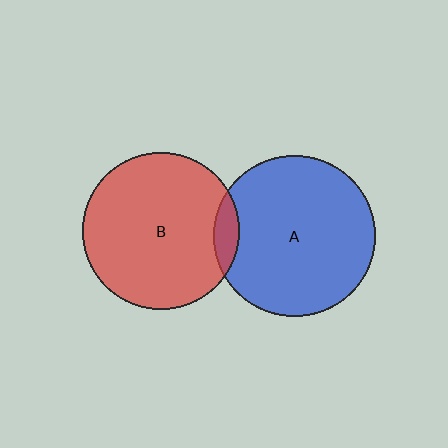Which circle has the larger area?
Circle A (blue).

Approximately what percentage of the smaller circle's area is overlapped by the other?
Approximately 10%.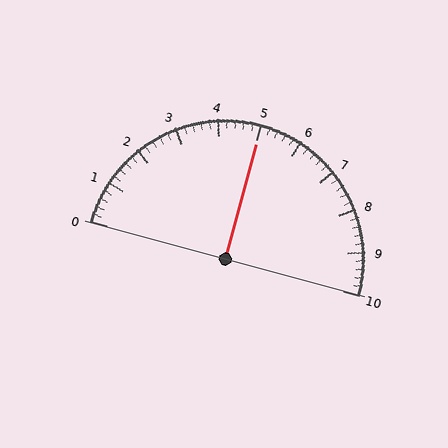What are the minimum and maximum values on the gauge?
The gauge ranges from 0 to 10.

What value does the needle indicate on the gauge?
The needle indicates approximately 5.0.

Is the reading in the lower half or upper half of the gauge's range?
The reading is in the upper half of the range (0 to 10).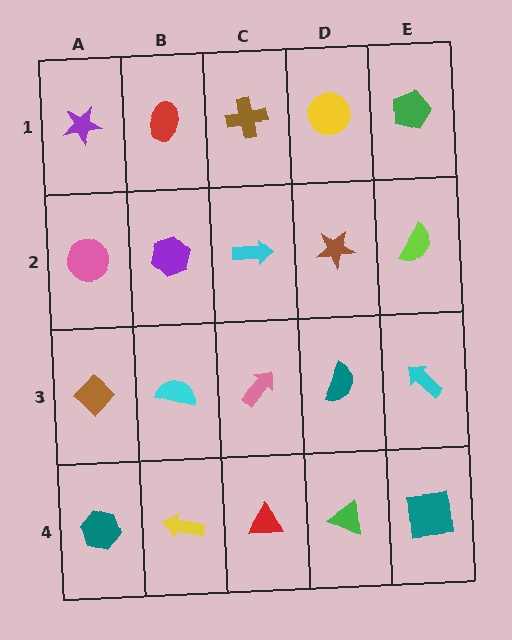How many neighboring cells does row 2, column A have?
3.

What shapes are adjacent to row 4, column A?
A brown diamond (row 3, column A), a yellow arrow (row 4, column B).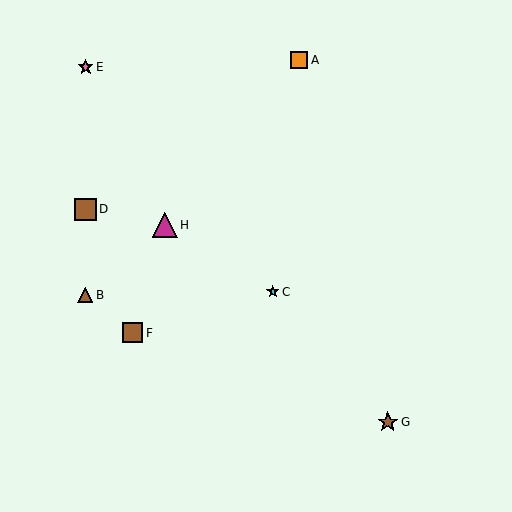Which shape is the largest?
The magenta triangle (labeled H) is the largest.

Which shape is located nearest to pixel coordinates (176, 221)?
The magenta triangle (labeled H) at (165, 225) is nearest to that location.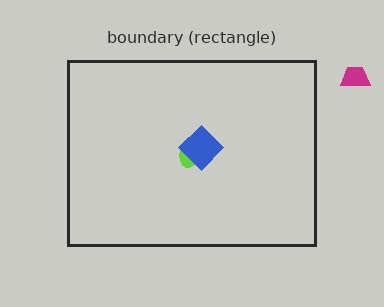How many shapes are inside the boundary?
2 inside, 1 outside.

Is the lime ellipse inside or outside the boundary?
Inside.